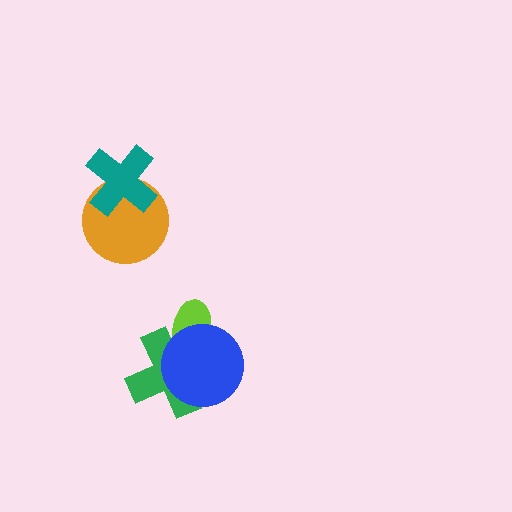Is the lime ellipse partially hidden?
Yes, it is partially covered by another shape.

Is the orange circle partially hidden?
Yes, it is partially covered by another shape.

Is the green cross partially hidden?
Yes, it is partially covered by another shape.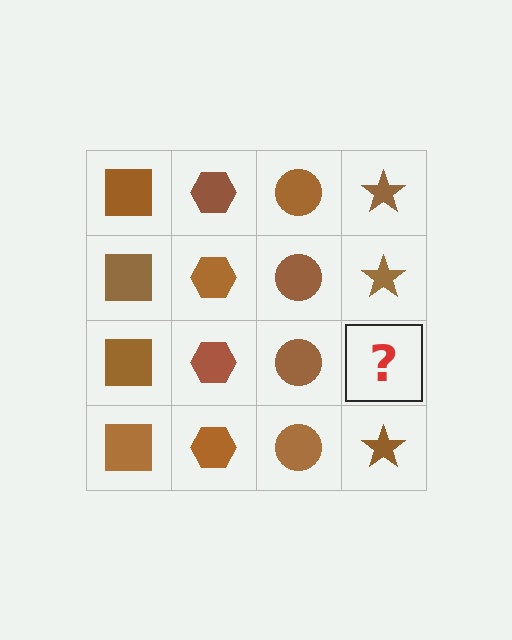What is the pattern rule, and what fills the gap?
The rule is that each column has a consistent shape. The gap should be filled with a brown star.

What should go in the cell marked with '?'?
The missing cell should contain a brown star.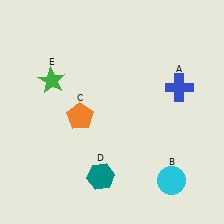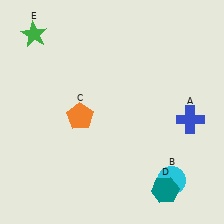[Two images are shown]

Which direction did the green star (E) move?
The green star (E) moved up.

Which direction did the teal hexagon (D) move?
The teal hexagon (D) moved right.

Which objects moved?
The objects that moved are: the blue cross (A), the teal hexagon (D), the green star (E).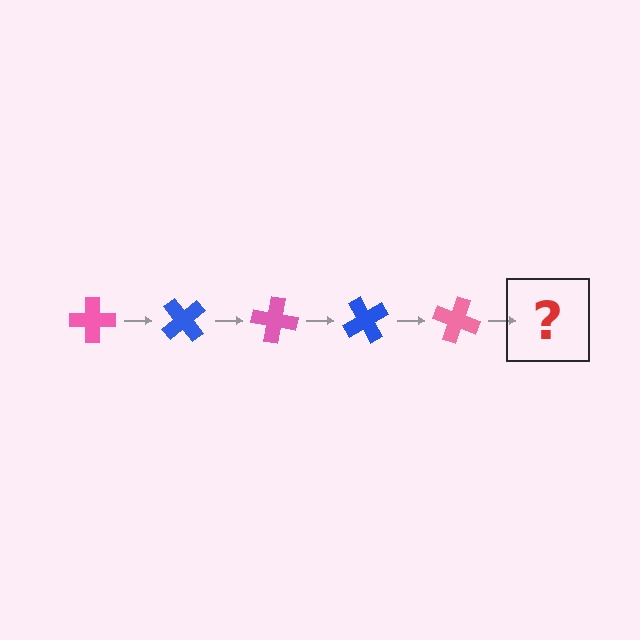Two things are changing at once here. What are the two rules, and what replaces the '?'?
The two rules are that it rotates 50 degrees each step and the color cycles through pink and blue. The '?' should be a blue cross, rotated 250 degrees from the start.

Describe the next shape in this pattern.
It should be a blue cross, rotated 250 degrees from the start.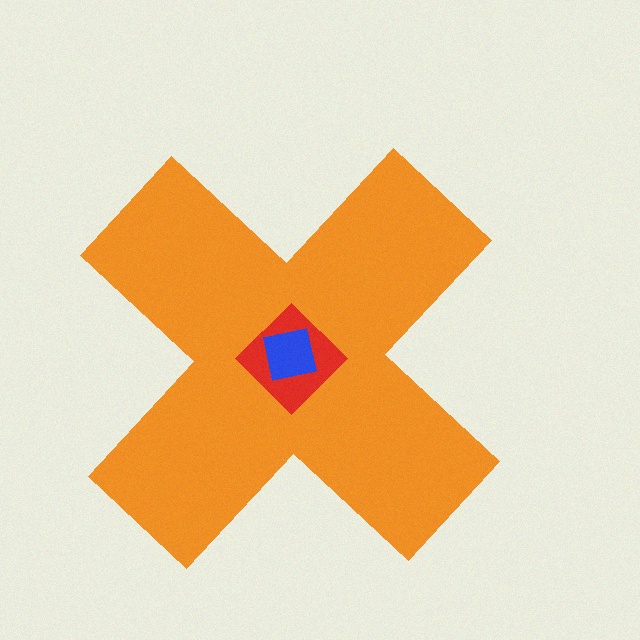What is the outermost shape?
The orange cross.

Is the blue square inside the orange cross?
Yes.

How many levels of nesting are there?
3.